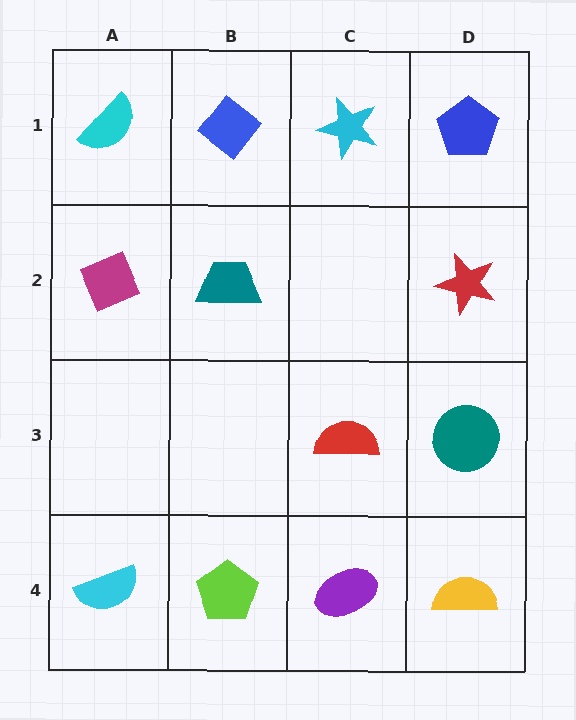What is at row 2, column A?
A magenta diamond.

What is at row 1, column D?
A blue pentagon.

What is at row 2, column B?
A teal trapezoid.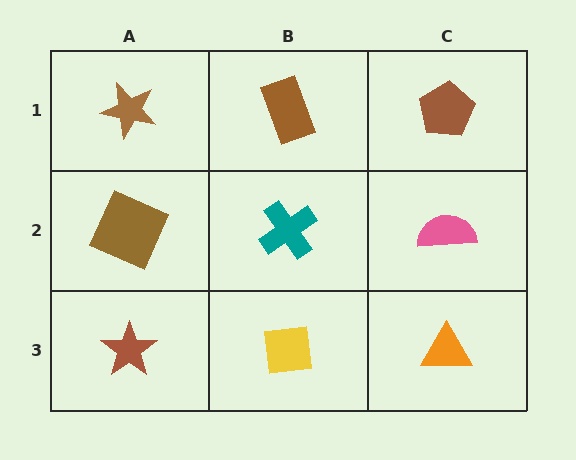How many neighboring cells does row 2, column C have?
3.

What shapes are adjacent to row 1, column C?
A pink semicircle (row 2, column C), a brown rectangle (row 1, column B).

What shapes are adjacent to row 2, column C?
A brown pentagon (row 1, column C), an orange triangle (row 3, column C), a teal cross (row 2, column B).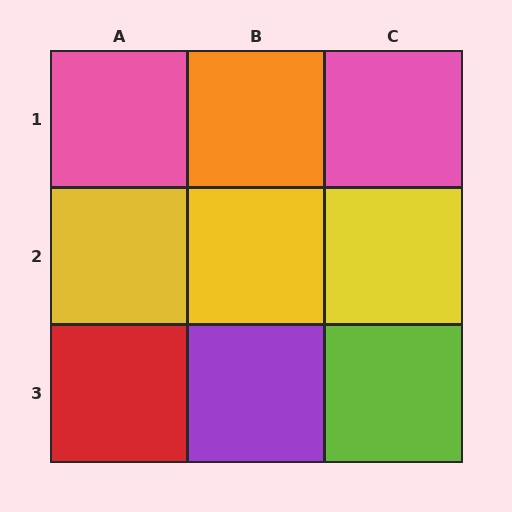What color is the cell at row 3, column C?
Lime.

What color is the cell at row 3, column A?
Red.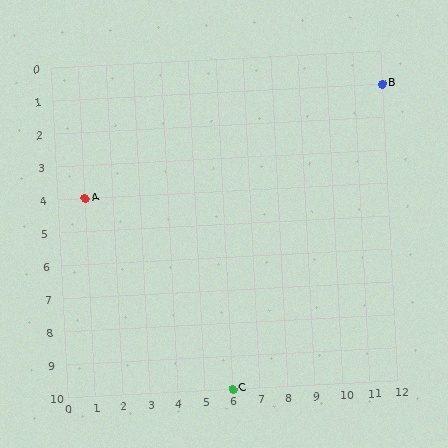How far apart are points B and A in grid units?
Points B and A are 11 columns and 3 rows apart (about 11.4 grid units diagonally).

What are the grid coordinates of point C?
Point C is at grid coordinates (6, 10).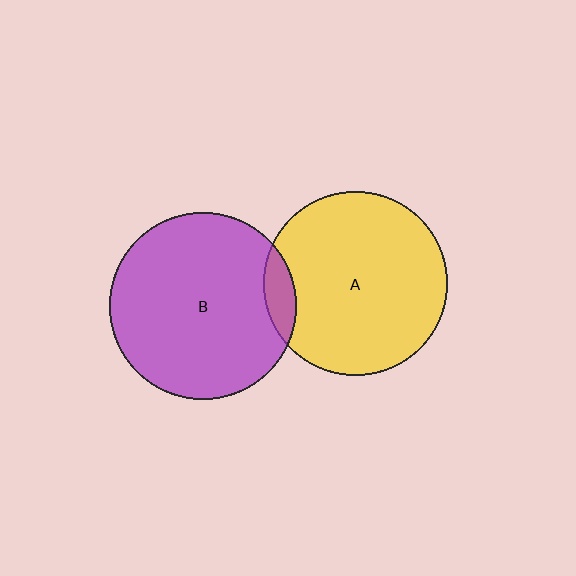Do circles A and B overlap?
Yes.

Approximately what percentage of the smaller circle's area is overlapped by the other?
Approximately 10%.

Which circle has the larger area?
Circle B (purple).